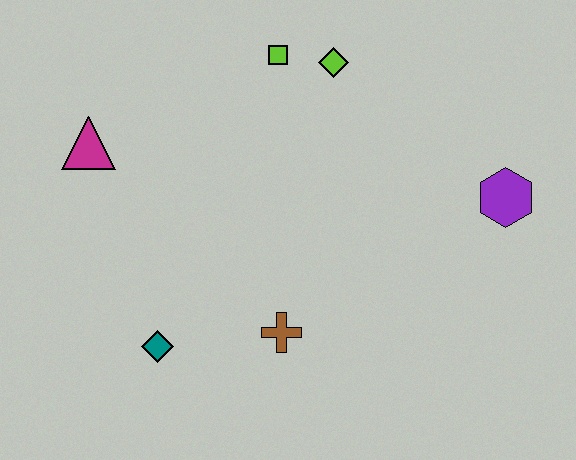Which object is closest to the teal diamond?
The brown cross is closest to the teal diamond.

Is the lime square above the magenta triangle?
Yes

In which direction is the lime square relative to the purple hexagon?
The lime square is to the left of the purple hexagon.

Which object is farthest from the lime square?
The teal diamond is farthest from the lime square.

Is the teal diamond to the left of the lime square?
Yes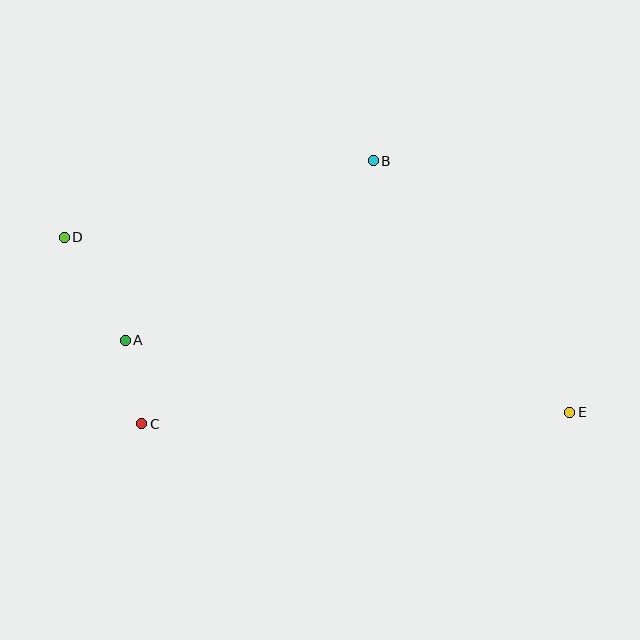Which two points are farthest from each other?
Points D and E are farthest from each other.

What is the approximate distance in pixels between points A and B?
The distance between A and B is approximately 306 pixels.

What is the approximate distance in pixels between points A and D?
The distance between A and D is approximately 120 pixels.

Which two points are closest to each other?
Points A and C are closest to each other.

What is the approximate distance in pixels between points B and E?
The distance between B and E is approximately 319 pixels.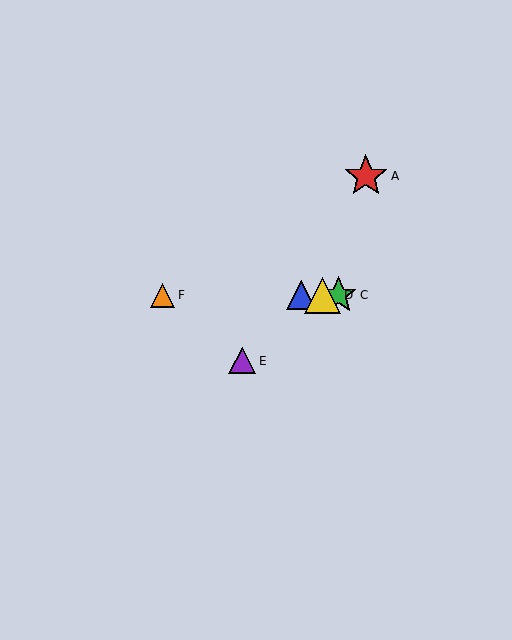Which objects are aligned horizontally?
Objects B, C, D, F are aligned horizontally.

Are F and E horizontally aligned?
No, F is at y≈295 and E is at y≈361.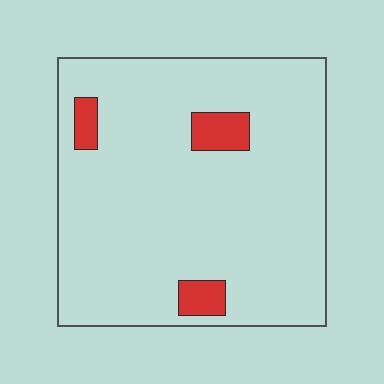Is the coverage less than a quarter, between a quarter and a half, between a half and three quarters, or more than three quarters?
Less than a quarter.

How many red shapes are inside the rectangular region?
3.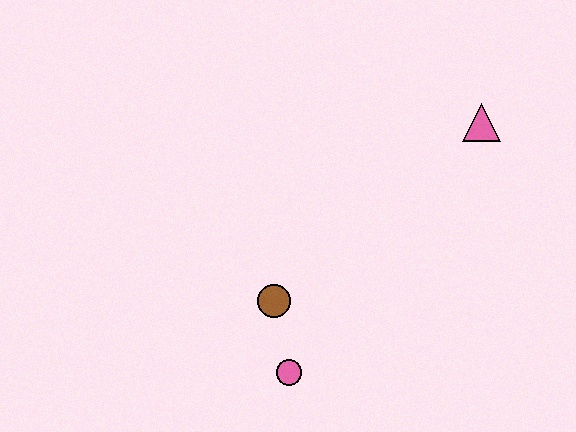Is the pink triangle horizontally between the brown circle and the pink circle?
No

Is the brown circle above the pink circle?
Yes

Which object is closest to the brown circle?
The pink circle is closest to the brown circle.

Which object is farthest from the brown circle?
The pink triangle is farthest from the brown circle.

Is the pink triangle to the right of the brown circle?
Yes